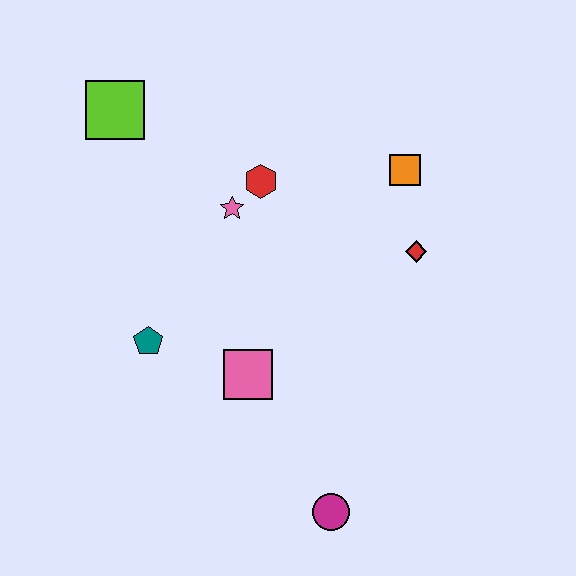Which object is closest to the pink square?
The teal pentagon is closest to the pink square.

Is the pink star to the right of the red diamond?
No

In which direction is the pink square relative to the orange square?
The pink square is below the orange square.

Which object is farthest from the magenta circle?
The lime square is farthest from the magenta circle.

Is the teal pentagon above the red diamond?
No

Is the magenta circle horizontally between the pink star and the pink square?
No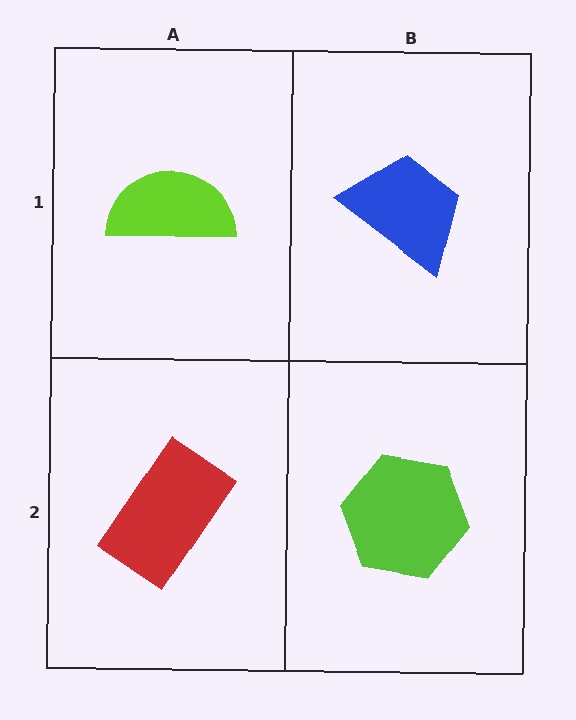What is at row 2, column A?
A red rectangle.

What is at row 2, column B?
A lime hexagon.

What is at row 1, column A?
A lime semicircle.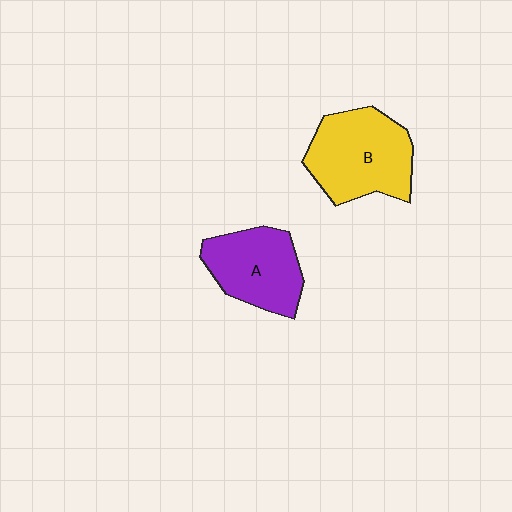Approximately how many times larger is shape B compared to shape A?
Approximately 1.2 times.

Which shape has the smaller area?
Shape A (purple).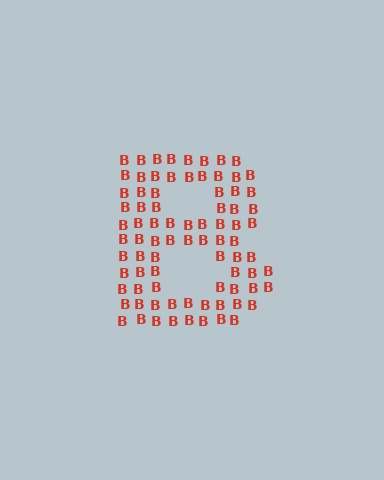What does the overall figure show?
The overall figure shows the letter B.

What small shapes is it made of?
It is made of small letter B's.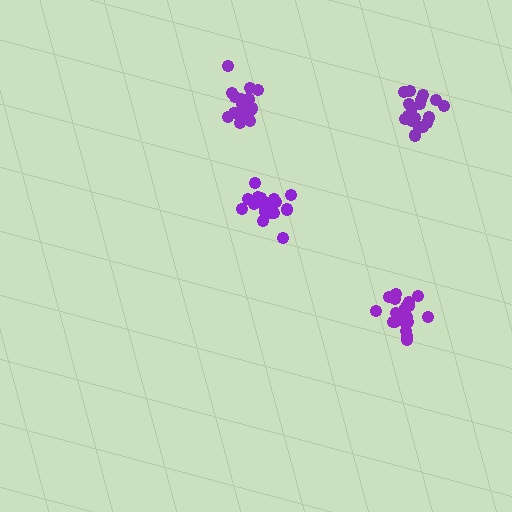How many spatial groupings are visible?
There are 4 spatial groupings.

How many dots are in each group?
Group 1: 21 dots, Group 2: 20 dots, Group 3: 21 dots, Group 4: 19 dots (81 total).